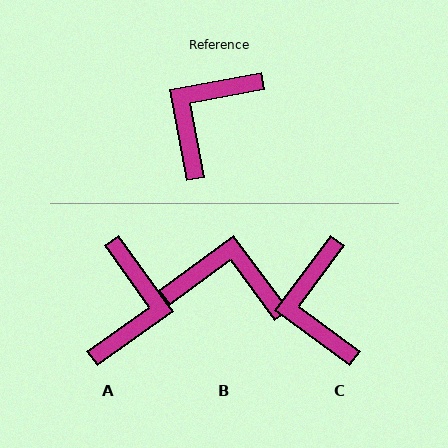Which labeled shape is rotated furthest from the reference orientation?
A, about 155 degrees away.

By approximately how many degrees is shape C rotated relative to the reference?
Approximately 43 degrees counter-clockwise.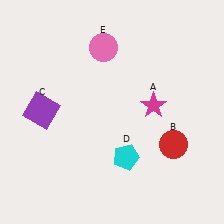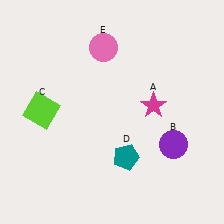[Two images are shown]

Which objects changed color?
B changed from red to purple. C changed from purple to lime. D changed from cyan to teal.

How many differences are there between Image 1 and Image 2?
There are 3 differences between the two images.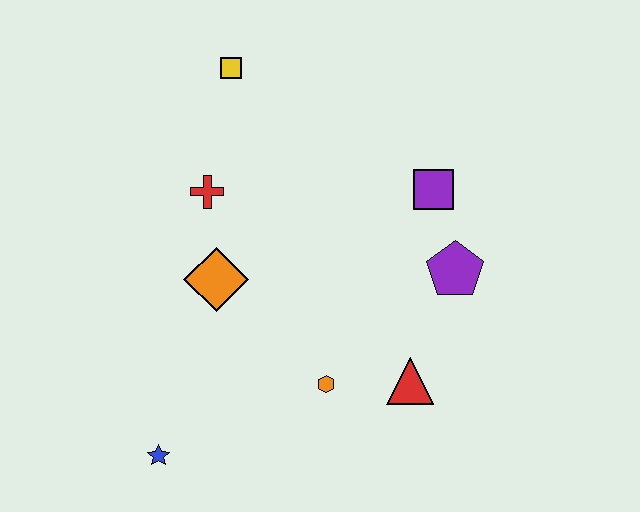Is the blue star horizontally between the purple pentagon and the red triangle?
No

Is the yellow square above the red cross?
Yes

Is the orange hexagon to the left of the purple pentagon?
Yes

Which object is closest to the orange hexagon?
The red triangle is closest to the orange hexagon.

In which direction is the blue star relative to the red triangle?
The blue star is to the left of the red triangle.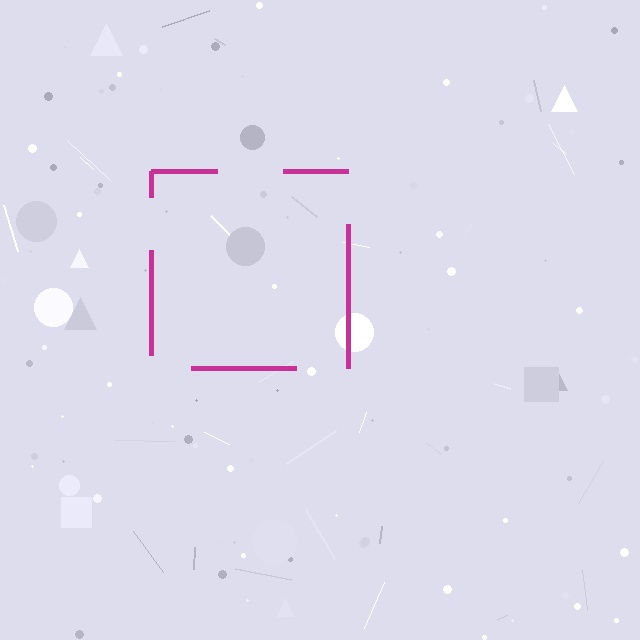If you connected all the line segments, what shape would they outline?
They would outline a square.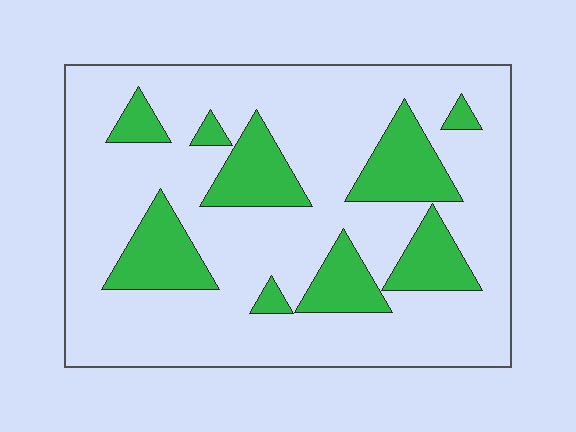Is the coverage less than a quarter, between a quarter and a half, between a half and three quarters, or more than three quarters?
Less than a quarter.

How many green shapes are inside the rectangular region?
9.